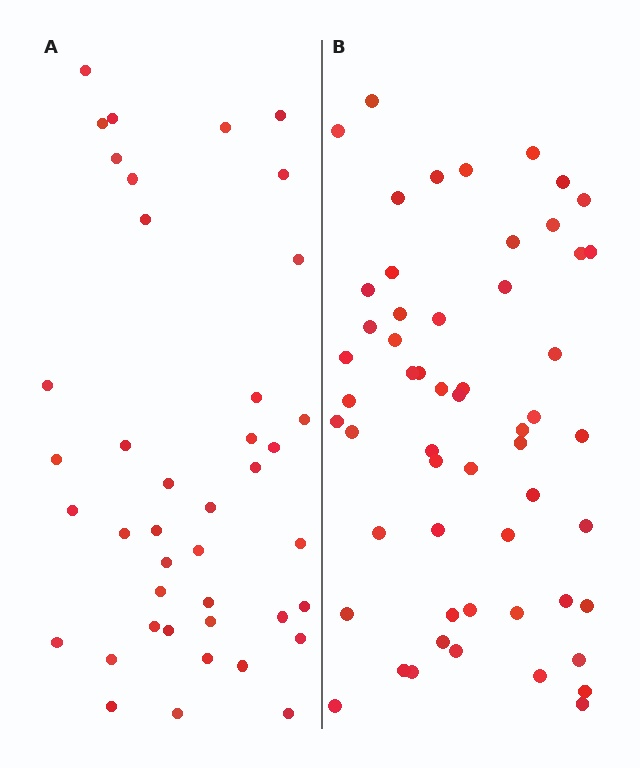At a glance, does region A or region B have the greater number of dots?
Region B (the right region) has more dots.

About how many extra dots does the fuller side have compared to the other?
Region B has approximately 15 more dots than region A.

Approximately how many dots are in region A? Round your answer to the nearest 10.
About 40 dots. (The exact count is 41, which rounds to 40.)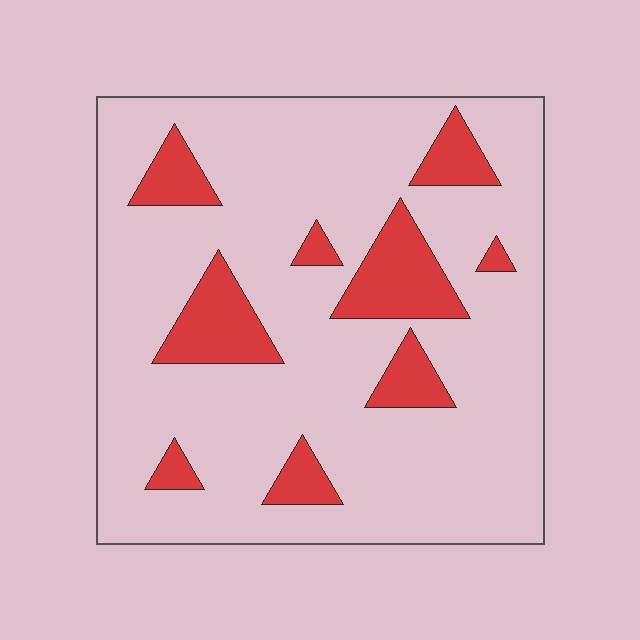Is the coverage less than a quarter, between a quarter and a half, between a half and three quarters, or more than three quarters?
Less than a quarter.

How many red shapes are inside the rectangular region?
9.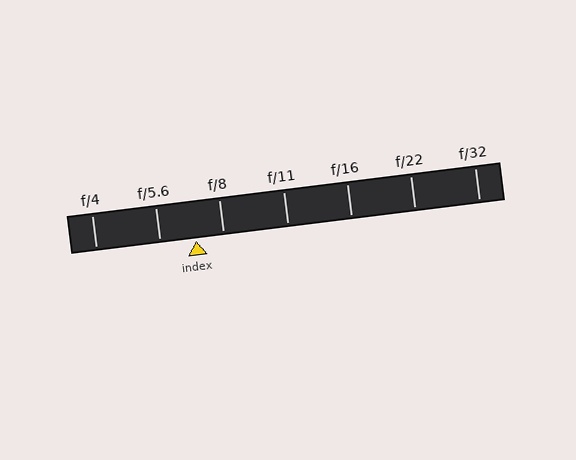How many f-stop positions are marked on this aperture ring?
There are 7 f-stop positions marked.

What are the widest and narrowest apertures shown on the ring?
The widest aperture shown is f/4 and the narrowest is f/32.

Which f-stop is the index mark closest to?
The index mark is closest to f/8.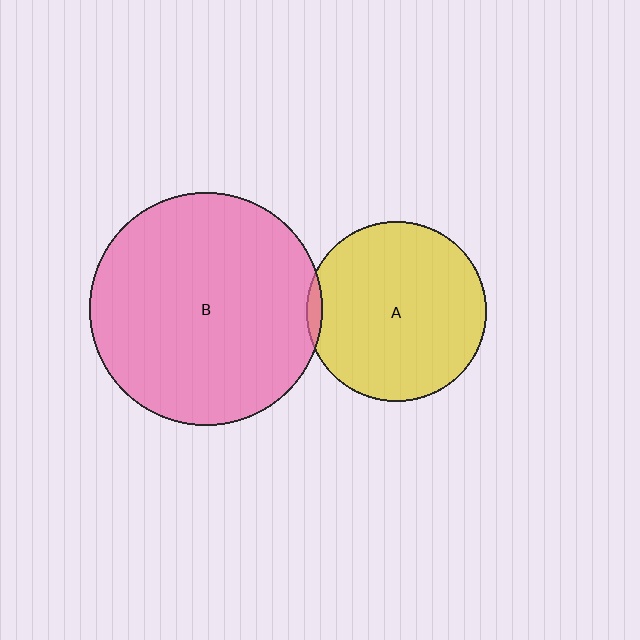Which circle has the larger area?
Circle B (pink).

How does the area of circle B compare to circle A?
Approximately 1.7 times.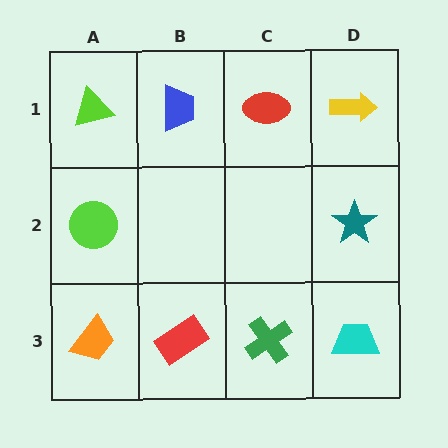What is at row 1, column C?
A red ellipse.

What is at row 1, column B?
A blue trapezoid.